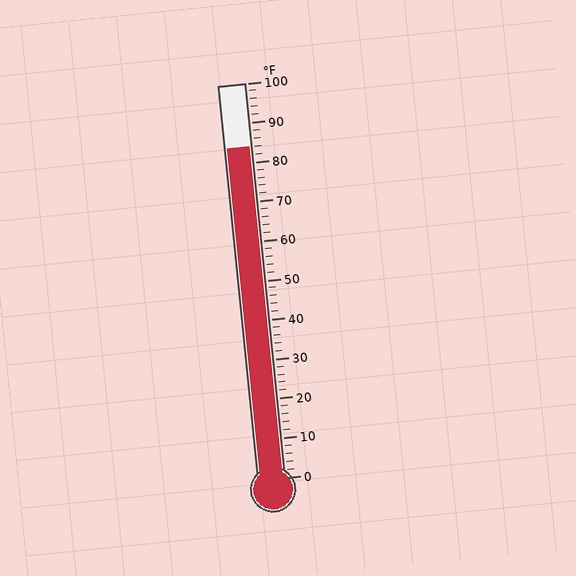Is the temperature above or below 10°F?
The temperature is above 10°F.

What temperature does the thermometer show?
The thermometer shows approximately 84°F.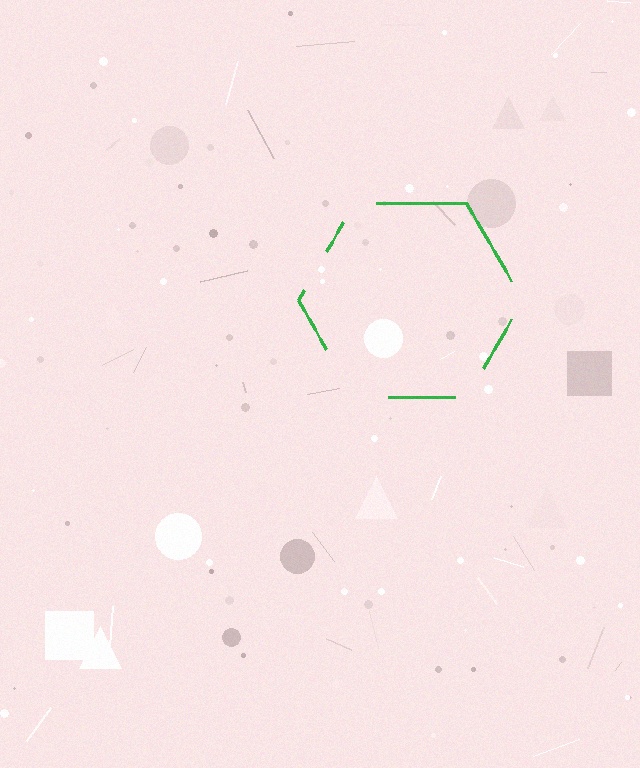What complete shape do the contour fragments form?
The contour fragments form a hexagon.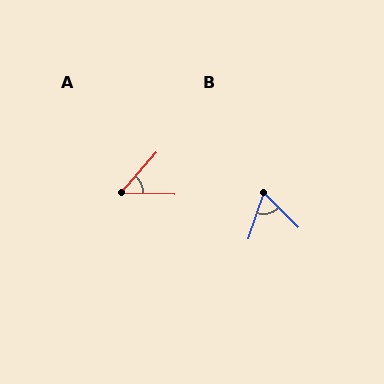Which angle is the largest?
B, at approximately 63 degrees.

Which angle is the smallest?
A, at approximately 51 degrees.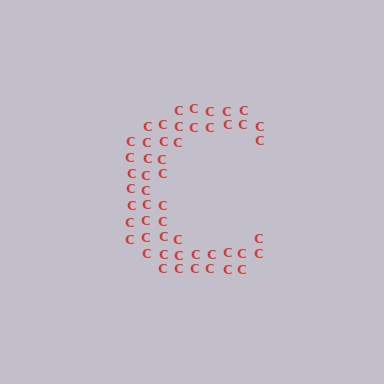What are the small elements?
The small elements are letter C's.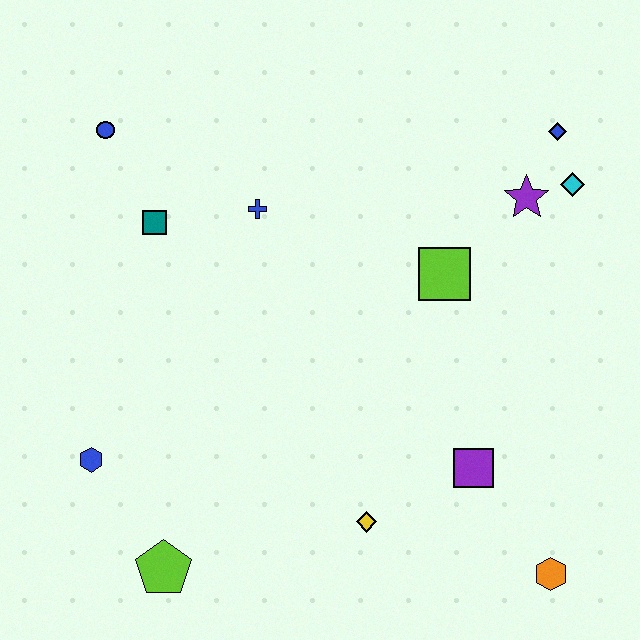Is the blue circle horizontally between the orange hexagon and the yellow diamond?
No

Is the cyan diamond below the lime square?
No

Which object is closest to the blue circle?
The teal square is closest to the blue circle.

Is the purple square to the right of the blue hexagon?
Yes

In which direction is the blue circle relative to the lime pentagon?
The blue circle is above the lime pentagon.